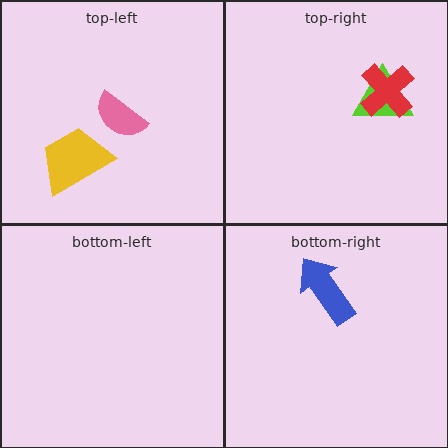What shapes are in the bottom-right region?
The blue arrow.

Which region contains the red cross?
The top-right region.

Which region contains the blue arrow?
The bottom-right region.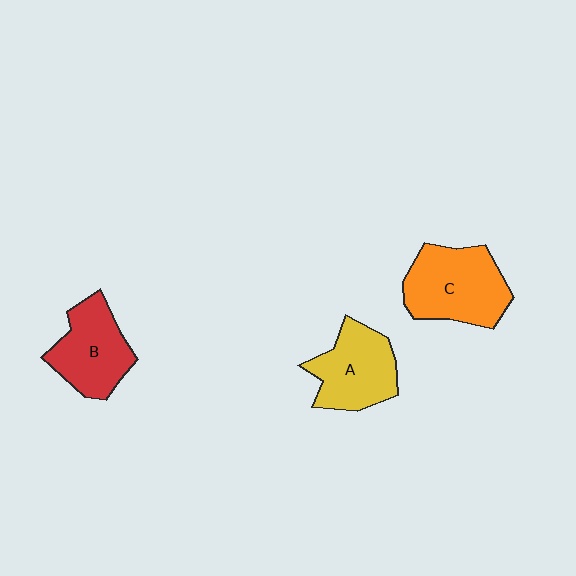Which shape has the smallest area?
Shape B (red).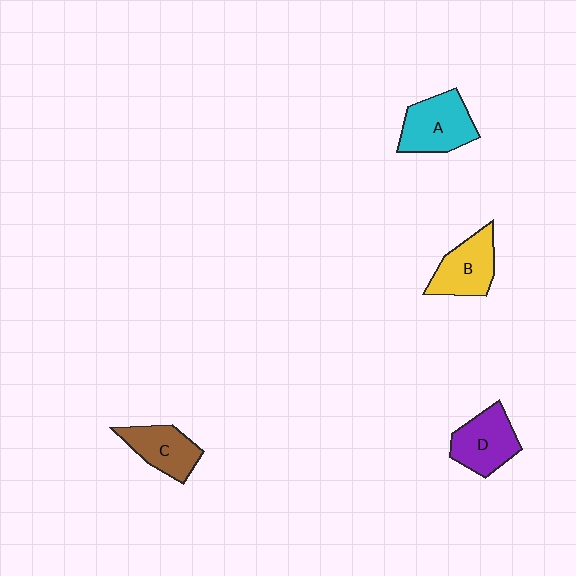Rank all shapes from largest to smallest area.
From largest to smallest: A (cyan), D (purple), B (yellow), C (brown).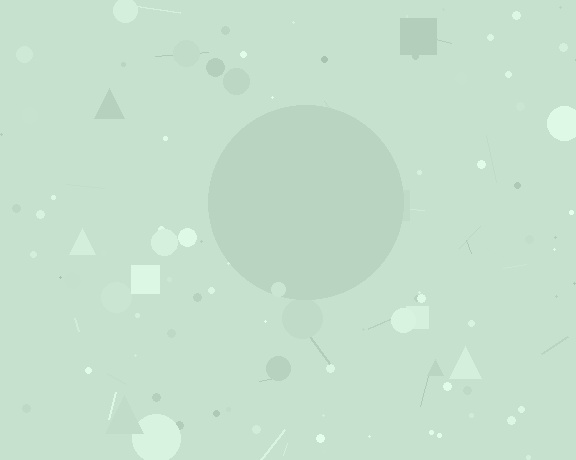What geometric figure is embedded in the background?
A circle is embedded in the background.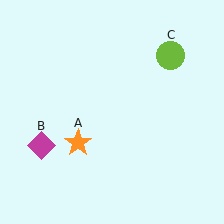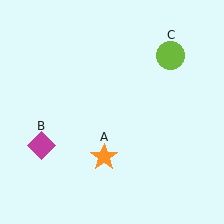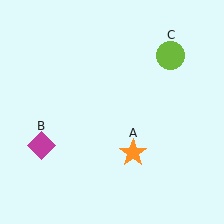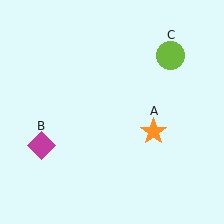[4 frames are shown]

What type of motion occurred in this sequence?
The orange star (object A) rotated counterclockwise around the center of the scene.